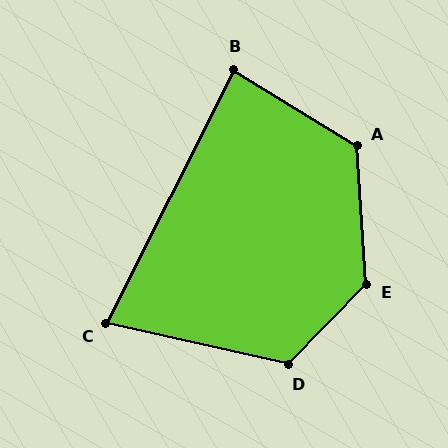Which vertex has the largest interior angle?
E, at approximately 132 degrees.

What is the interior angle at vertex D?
Approximately 121 degrees (obtuse).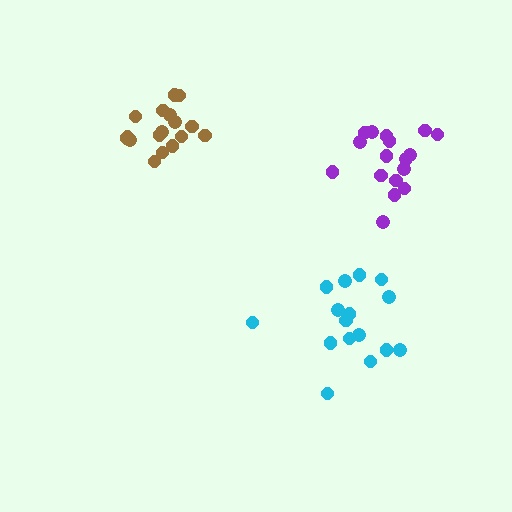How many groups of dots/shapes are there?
There are 3 groups.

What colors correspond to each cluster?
The clusters are colored: brown, cyan, purple.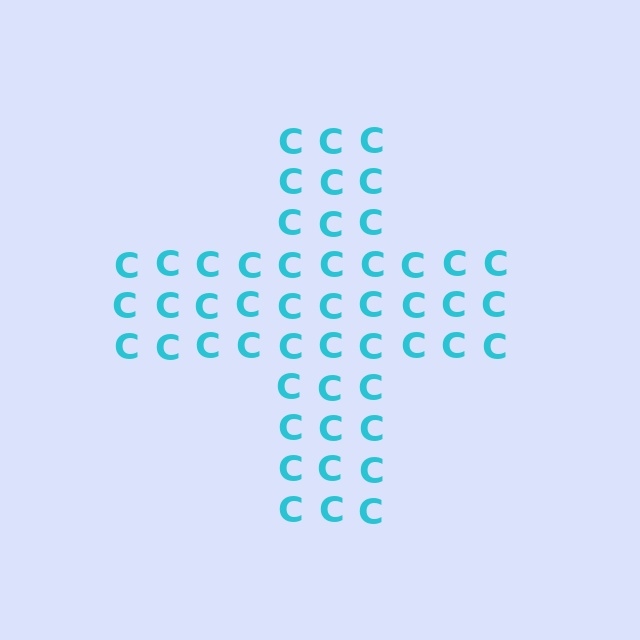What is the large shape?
The large shape is a cross.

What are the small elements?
The small elements are letter C's.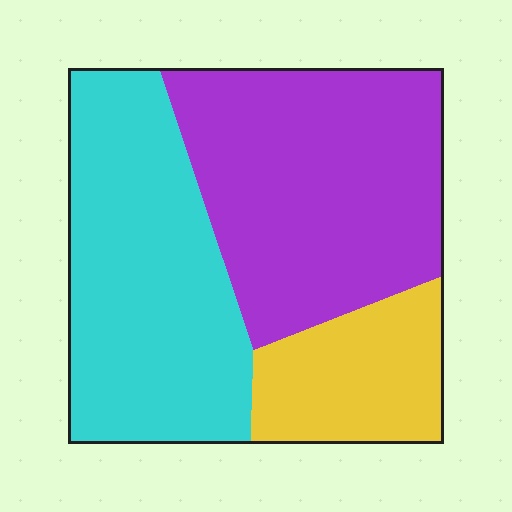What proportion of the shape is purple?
Purple covers roughly 40% of the shape.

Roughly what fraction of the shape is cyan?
Cyan covers 40% of the shape.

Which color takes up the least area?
Yellow, at roughly 20%.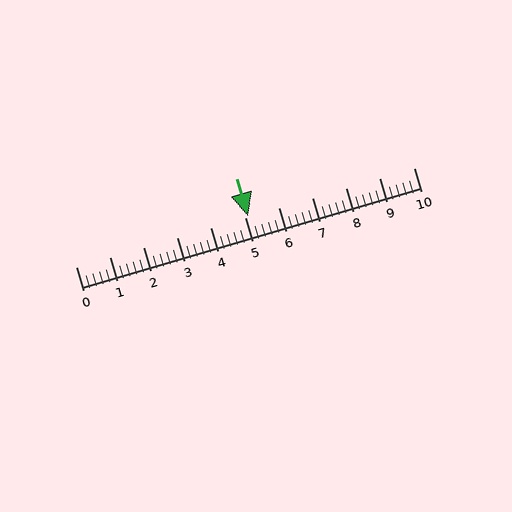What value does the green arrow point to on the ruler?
The green arrow points to approximately 5.1.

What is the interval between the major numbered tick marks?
The major tick marks are spaced 1 units apart.